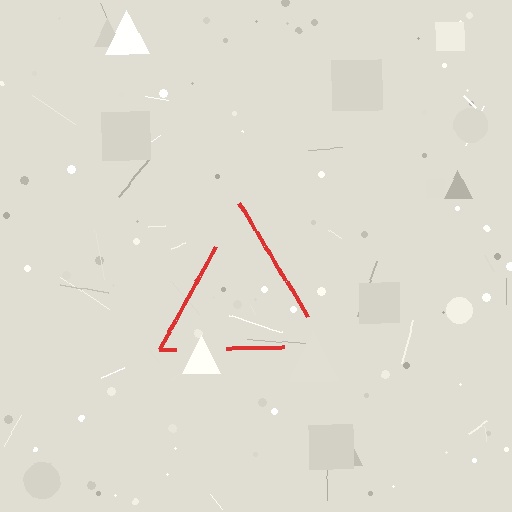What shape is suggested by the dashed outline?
The dashed outline suggests a triangle.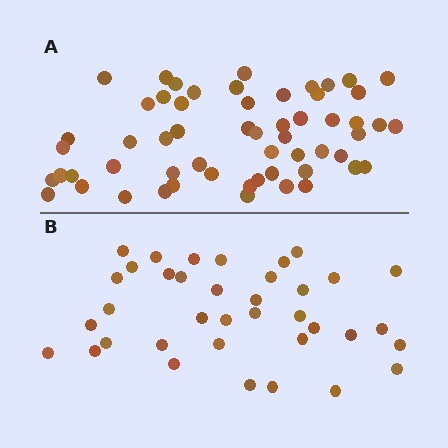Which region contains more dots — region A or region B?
Region A (the top region) has more dots.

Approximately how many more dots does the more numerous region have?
Region A has approximately 20 more dots than region B.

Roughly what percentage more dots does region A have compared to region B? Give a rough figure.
About 55% more.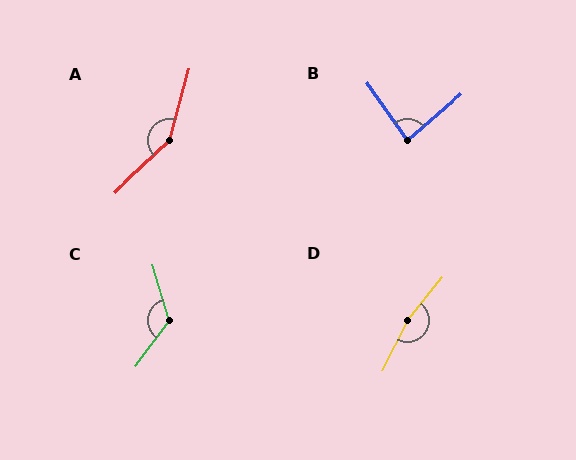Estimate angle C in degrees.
Approximately 127 degrees.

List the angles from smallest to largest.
B (84°), C (127°), A (149°), D (167°).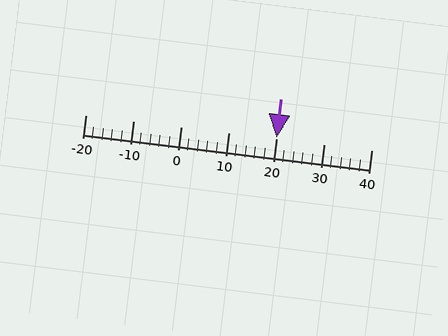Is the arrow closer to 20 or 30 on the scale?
The arrow is closer to 20.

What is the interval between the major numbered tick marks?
The major tick marks are spaced 10 units apart.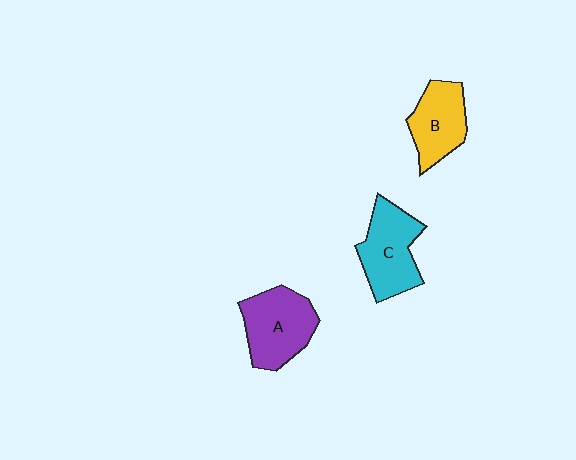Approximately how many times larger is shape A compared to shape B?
Approximately 1.2 times.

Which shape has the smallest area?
Shape B (yellow).